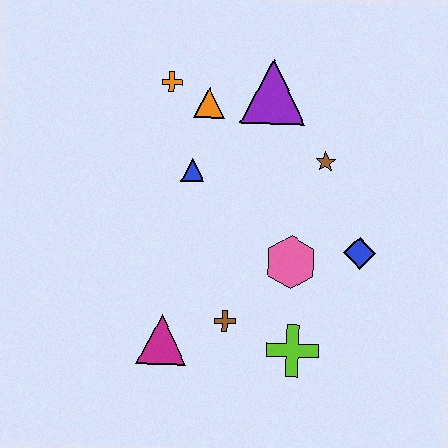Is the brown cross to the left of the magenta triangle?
No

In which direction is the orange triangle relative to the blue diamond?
The orange triangle is to the left of the blue diamond.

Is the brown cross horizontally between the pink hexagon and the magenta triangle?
Yes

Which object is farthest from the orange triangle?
The lime cross is farthest from the orange triangle.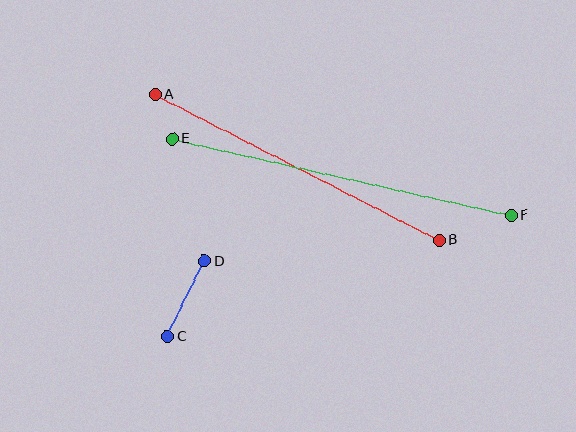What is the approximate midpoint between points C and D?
The midpoint is at approximately (186, 299) pixels.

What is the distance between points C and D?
The distance is approximately 85 pixels.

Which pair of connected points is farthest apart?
Points E and F are farthest apart.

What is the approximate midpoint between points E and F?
The midpoint is at approximately (342, 177) pixels.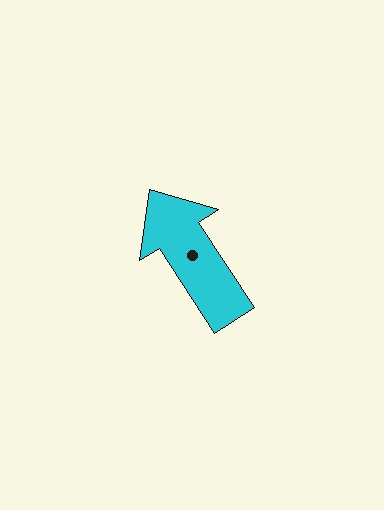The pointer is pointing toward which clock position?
Roughly 11 o'clock.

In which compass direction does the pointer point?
Northwest.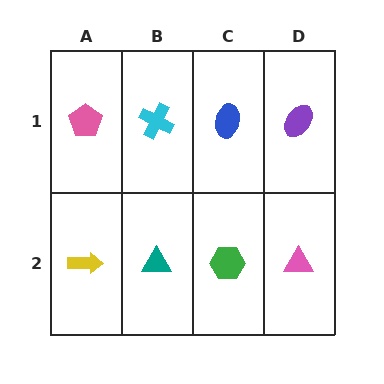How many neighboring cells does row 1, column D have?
2.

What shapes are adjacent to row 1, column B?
A teal triangle (row 2, column B), a pink pentagon (row 1, column A), a blue ellipse (row 1, column C).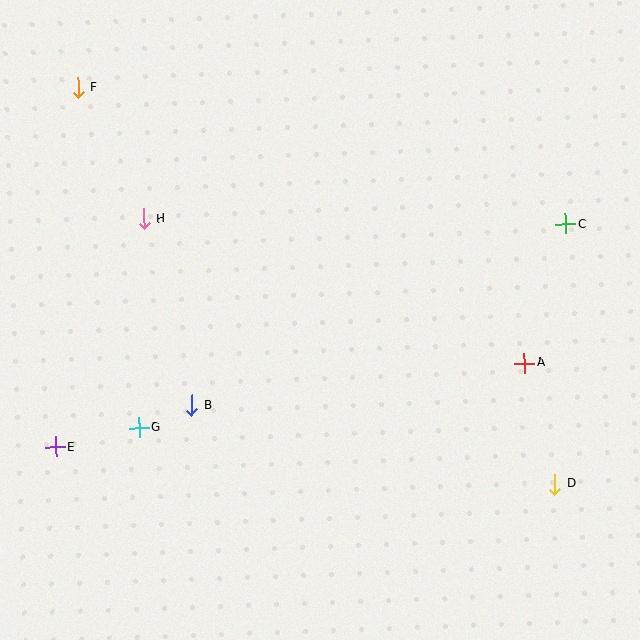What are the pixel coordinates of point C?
Point C is at (566, 224).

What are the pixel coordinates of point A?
Point A is at (524, 363).